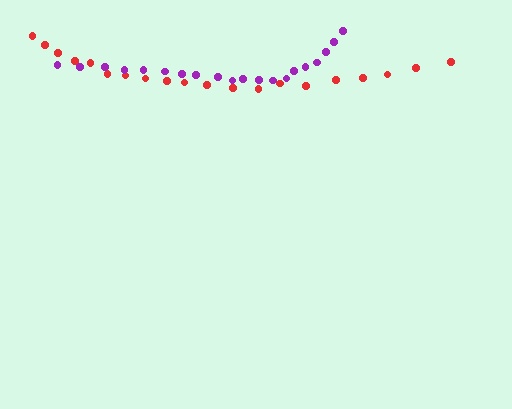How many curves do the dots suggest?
There are 2 distinct paths.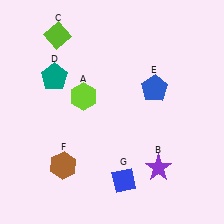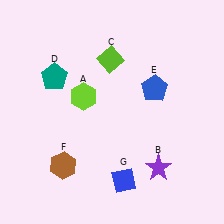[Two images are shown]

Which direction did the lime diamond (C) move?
The lime diamond (C) moved right.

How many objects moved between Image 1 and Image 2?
1 object moved between the two images.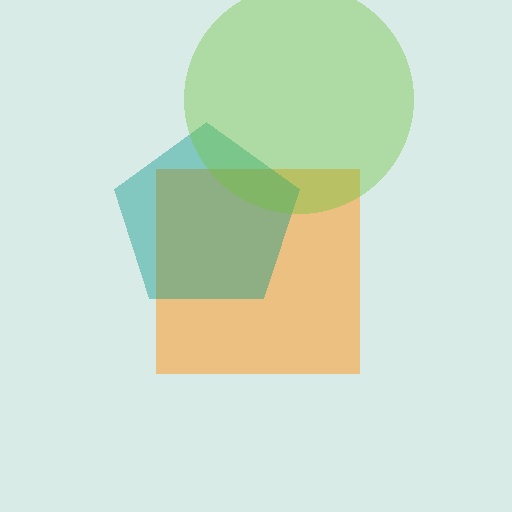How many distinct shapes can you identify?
There are 3 distinct shapes: an orange square, a teal pentagon, a lime circle.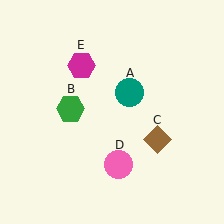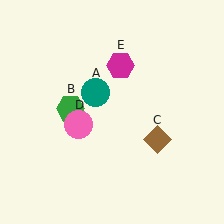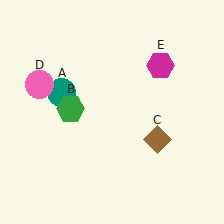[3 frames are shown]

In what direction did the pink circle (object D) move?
The pink circle (object D) moved up and to the left.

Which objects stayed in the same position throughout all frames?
Green hexagon (object B) and brown diamond (object C) remained stationary.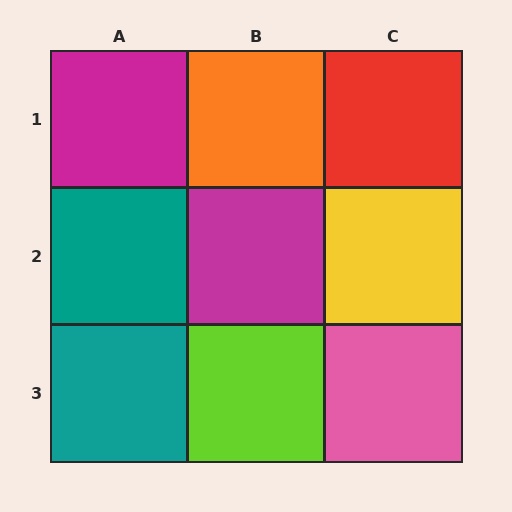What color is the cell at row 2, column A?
Teal.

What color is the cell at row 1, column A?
Magenta.